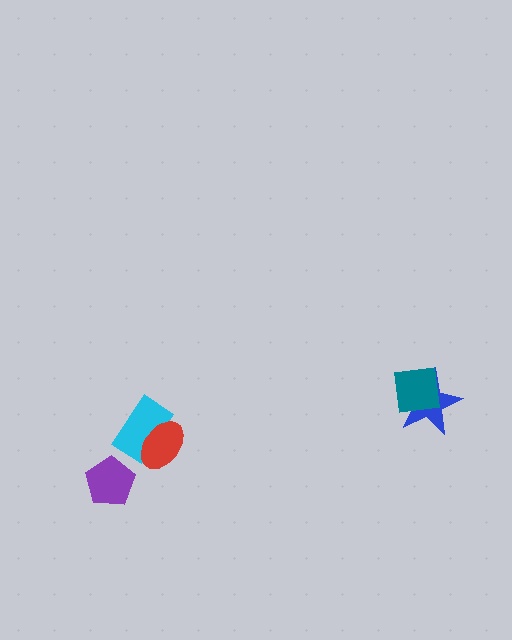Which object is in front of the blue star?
The teal square is in front of the blue star.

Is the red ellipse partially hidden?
No, no other shape covers it.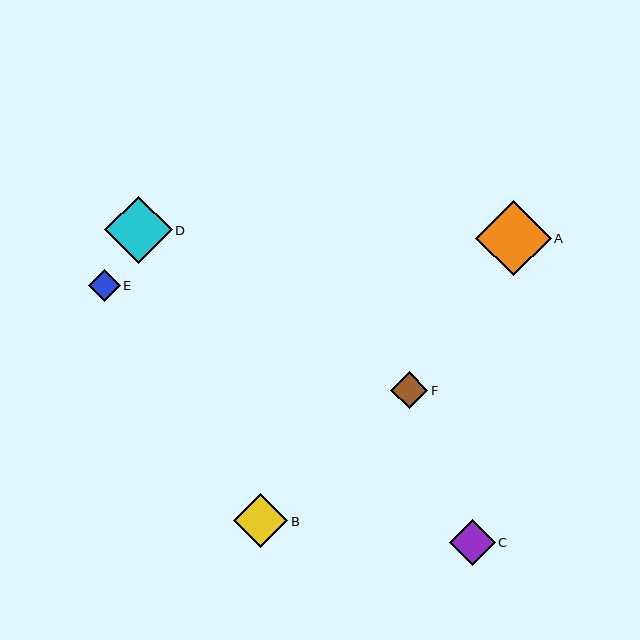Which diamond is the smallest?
Diamond E is the smallest with a size of approximately 32 pixels.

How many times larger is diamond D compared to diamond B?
Diamond D is approximately 1.2 times the size of diamond B.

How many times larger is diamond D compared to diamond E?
Diamond D is approximately 2.1 times the size of diamond E.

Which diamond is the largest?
Diamond A is the largest with a size of approximately 76 pixels.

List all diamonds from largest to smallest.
From largest to smallest: A, D, B, C, F, E.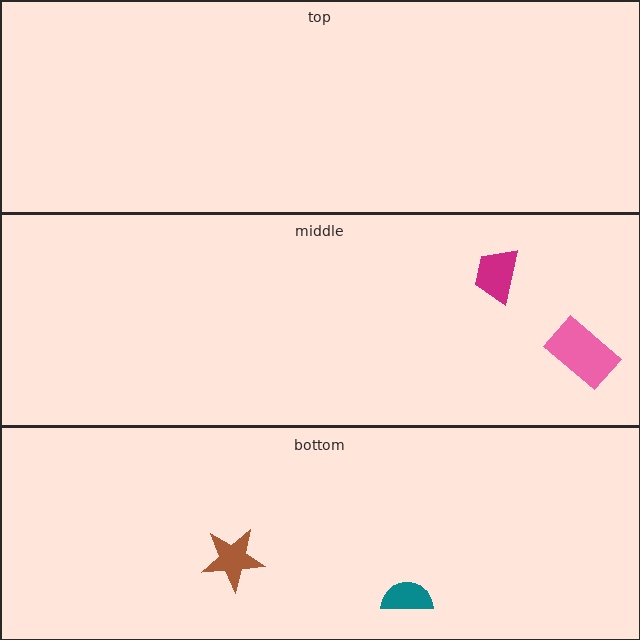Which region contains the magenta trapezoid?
The middle region.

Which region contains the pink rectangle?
The middle region.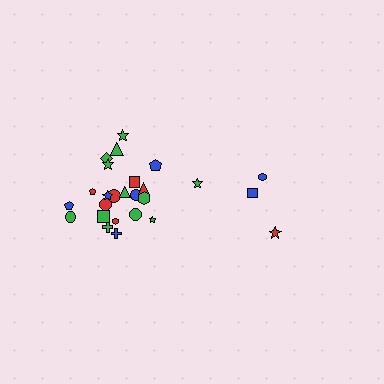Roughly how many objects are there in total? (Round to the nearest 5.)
Roughly 25 objects in total.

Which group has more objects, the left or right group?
The left group.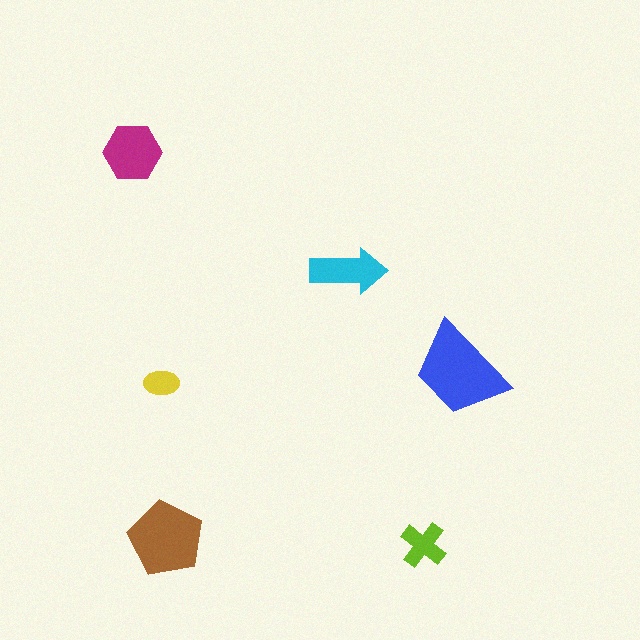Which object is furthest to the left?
The magenta hexagon is leftmost.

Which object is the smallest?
The yellow ellipse.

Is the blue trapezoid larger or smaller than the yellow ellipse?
Larger.